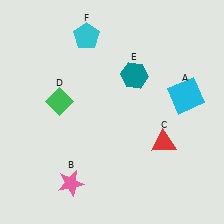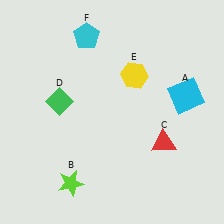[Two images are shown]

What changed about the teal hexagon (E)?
In Image 1, E is teal. In Image 2, it changed to yellow.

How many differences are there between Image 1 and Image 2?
There are 2 differences between the two images.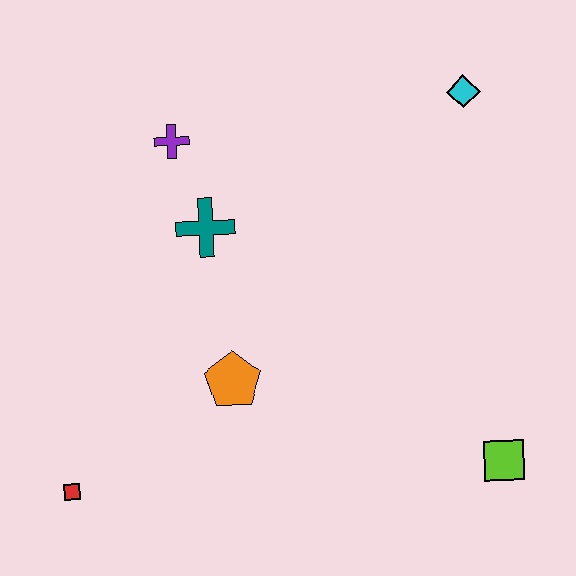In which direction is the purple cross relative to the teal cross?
The purple cross is above the teal cross.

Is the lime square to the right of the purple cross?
Yes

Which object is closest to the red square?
The orange pentagon is closest to the red square.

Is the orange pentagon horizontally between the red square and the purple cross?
No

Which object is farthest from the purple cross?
The lime square is farthest from the purple cross.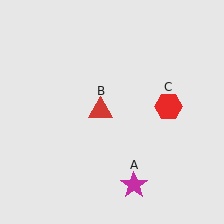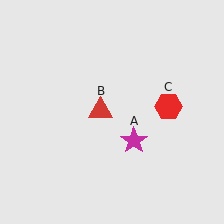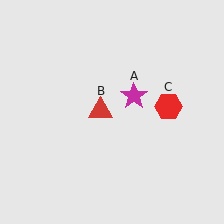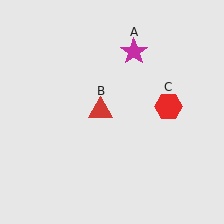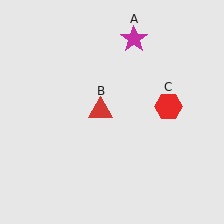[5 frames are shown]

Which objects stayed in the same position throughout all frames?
Red triangle (object B) and red hexagon (object C) remained stationary.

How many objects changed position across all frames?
1 object changed position: magenta star (object A).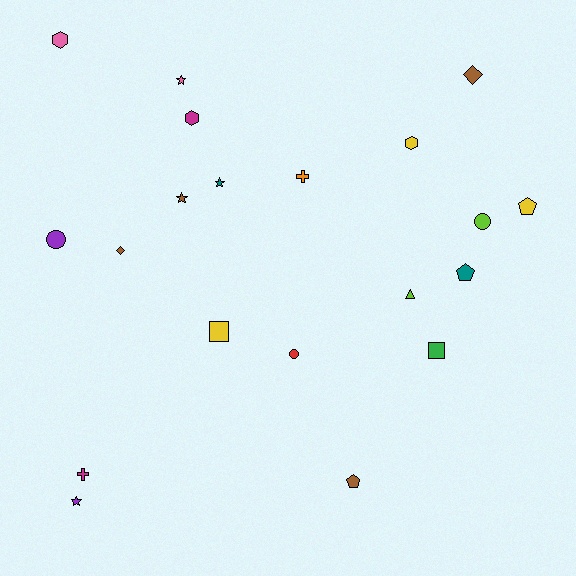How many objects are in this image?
There are 20 objects.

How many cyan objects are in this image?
There are no cyan objects.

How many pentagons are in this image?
There are 3 pentagons.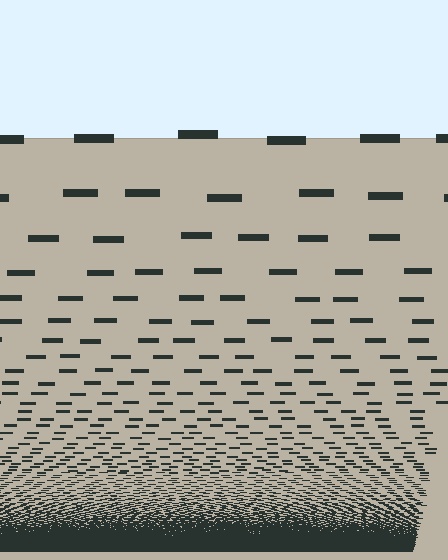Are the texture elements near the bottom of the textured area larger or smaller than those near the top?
Smaller. The gradient is inverted — elements near the bottom are smaller and denser.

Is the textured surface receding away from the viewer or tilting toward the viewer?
The surface appears to tilt toward the viewer. Texture elements get larger and sparser toward the top.